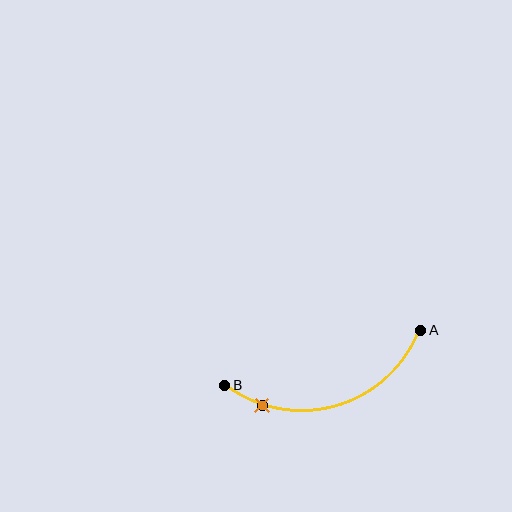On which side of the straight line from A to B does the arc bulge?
The arc bulges below the straight line connecting A and B.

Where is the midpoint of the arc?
The arc midpoint is the point on the curve farthest from the straight line joining A and B. It sits below that line.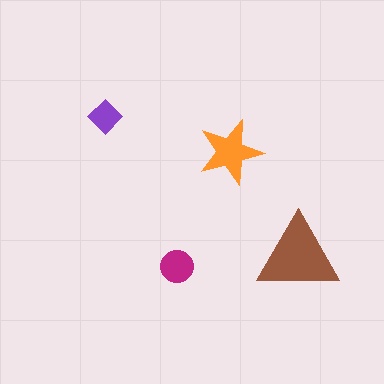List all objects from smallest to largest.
The purple diamond, the magenta circle, the orange star, the brown triangle.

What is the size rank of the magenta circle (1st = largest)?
3rd.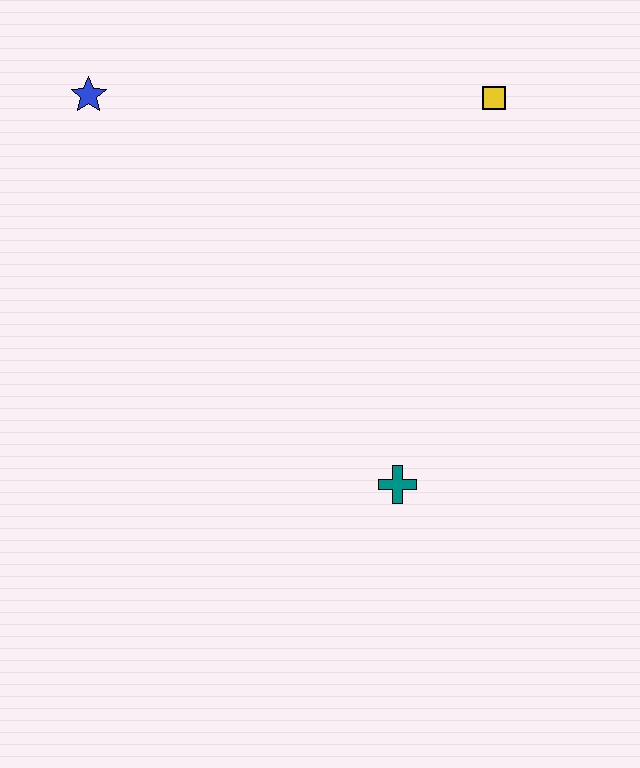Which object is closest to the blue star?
The yellow square is closest to the blue star.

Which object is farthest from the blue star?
The teal cross is farthest from the blue star.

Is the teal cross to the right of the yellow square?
No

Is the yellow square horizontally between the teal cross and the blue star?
No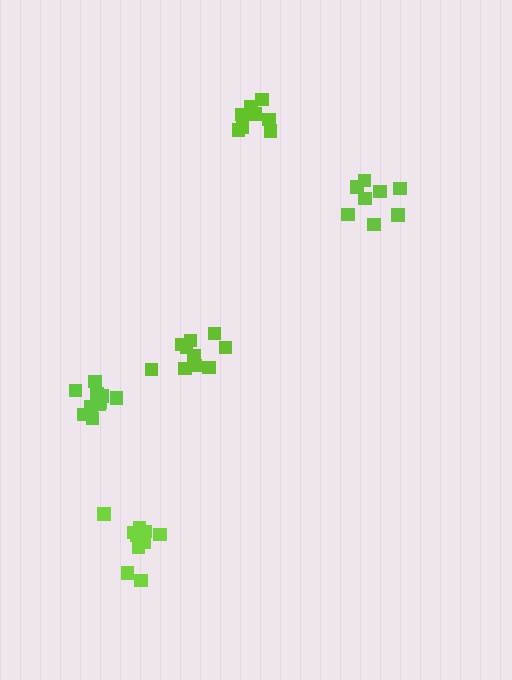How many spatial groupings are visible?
There are 5 spatial groupings.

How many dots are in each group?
Group 1: 10 dots, Group 2: 8 dots, Group 3: 10 dots, Group 4: 11 dots, Group 5: 11 dots (50 total).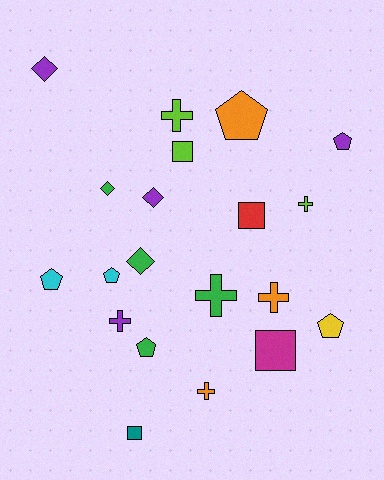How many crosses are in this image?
There are 6 crosses.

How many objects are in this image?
There are 20 objects.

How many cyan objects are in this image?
There are 2 cyan objects.